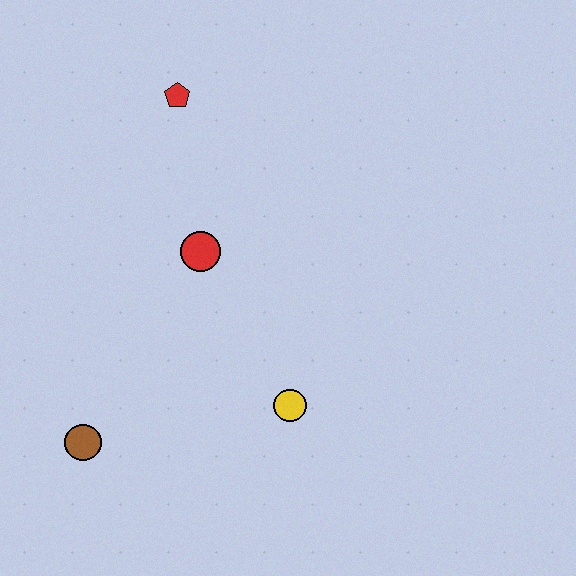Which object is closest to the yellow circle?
The red circle is closest to the yellow circle.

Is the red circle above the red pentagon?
No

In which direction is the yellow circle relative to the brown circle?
The yellow circle is to the right of the brown circle.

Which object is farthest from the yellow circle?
The red pentagon is farthest from the yellow circle.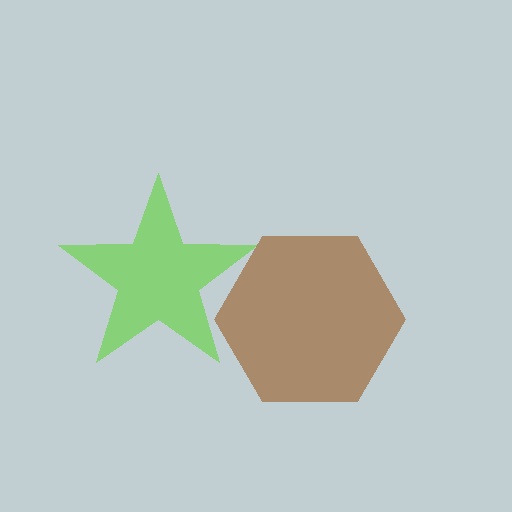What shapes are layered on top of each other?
The layered shapes are: a lime star, a brown hexagon.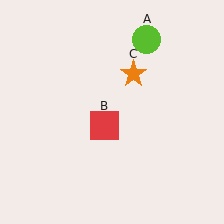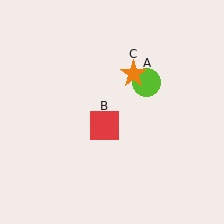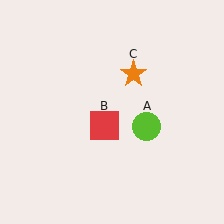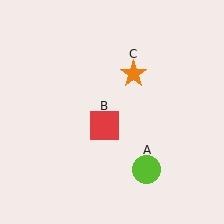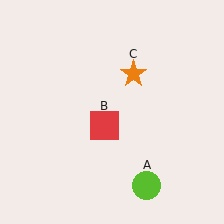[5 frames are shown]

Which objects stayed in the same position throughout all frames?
Red square (object B) and orange star (object C) remained stationary.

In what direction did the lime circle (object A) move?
The lime circle (object A) moved down.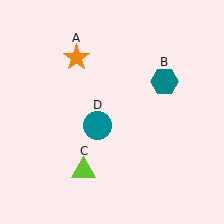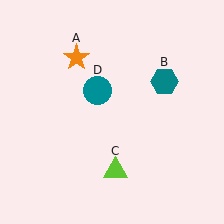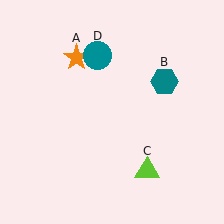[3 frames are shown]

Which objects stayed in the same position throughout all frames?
Orange star (object A) and teal hexagon (object B) remained stationary.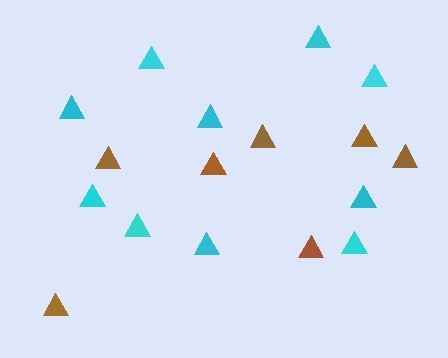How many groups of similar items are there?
There are 2 groups: one group of brown triangles (7) and one group of cyan triangles (10).